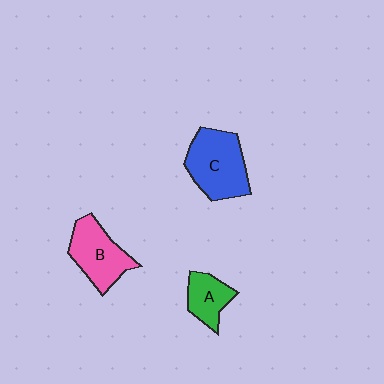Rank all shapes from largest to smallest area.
From largest to smallest: C (blue), B (pink), A (green).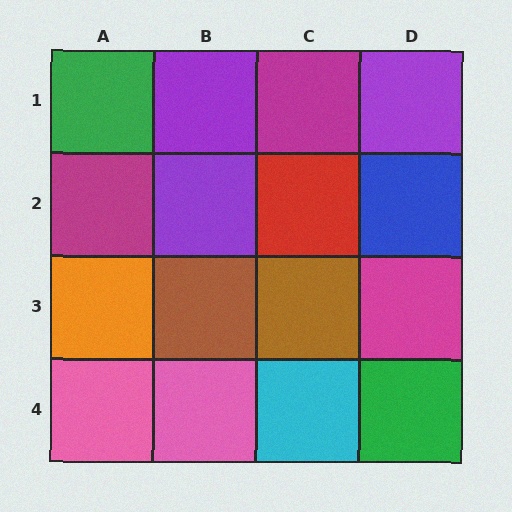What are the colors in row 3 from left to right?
Orange, brown, brown, magenta.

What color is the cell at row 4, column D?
Green.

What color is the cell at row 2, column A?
Magenta.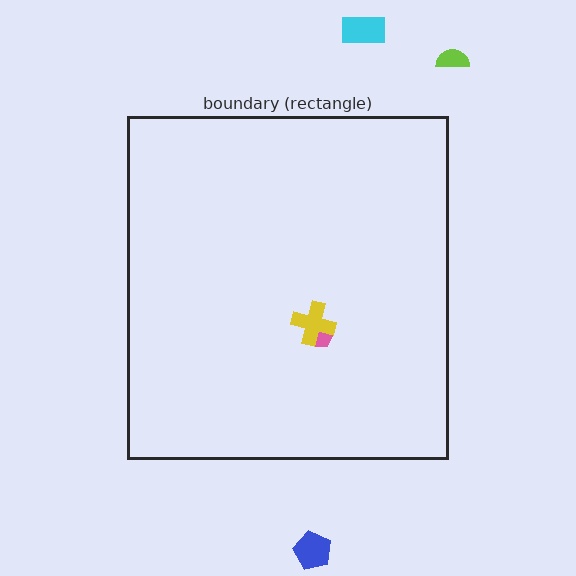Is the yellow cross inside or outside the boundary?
Inside.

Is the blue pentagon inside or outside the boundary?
Outside.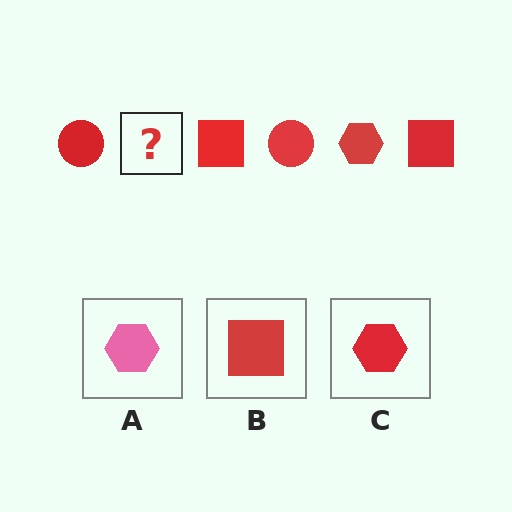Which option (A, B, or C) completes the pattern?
C.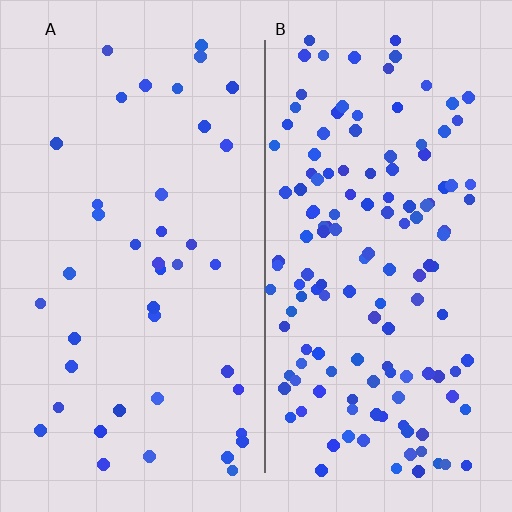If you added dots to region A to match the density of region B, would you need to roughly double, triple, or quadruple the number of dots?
Approximately triple.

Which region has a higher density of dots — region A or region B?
B (the right).